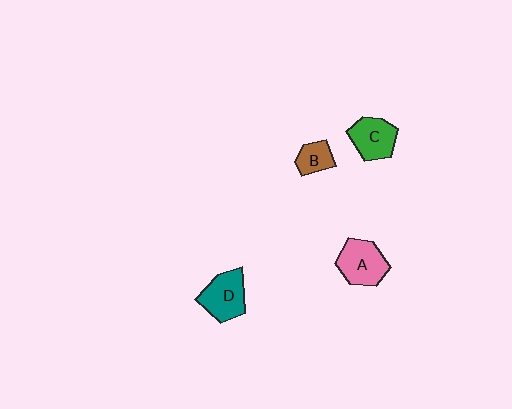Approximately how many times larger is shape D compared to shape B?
Approximately 1.8 times.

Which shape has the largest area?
Shape A (pink).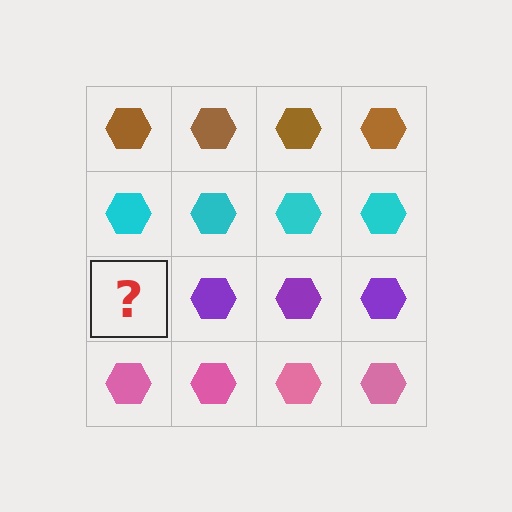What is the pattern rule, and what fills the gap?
The rule is that each row has a consistent color. The gap should be filled with a purple hexagon.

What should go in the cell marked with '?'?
The missing cell should contain a purple hexagon.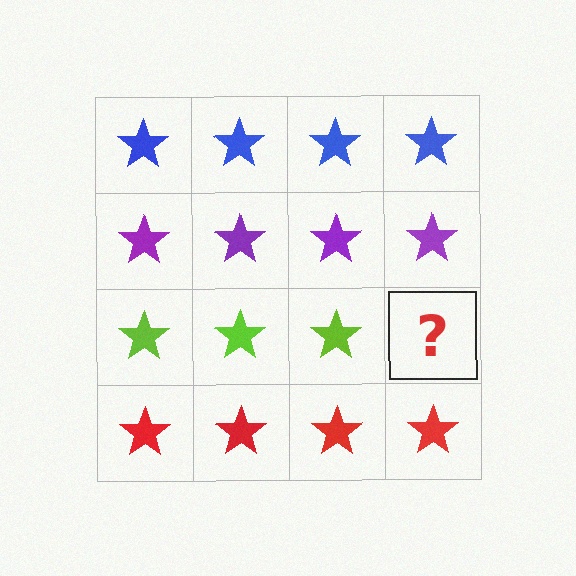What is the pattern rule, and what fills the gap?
The rule is that each row has a consistent color. The gap should be filled with a lime star.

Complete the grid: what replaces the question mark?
The question mark should be replaced with a lime star.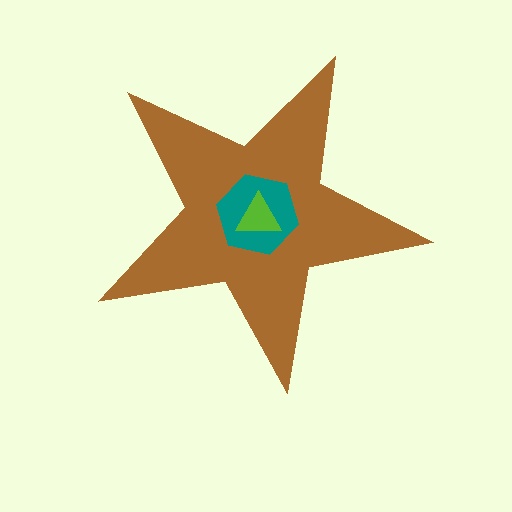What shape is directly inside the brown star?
The teal hexagon.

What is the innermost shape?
The lime triangle.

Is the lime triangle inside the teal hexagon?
Yes.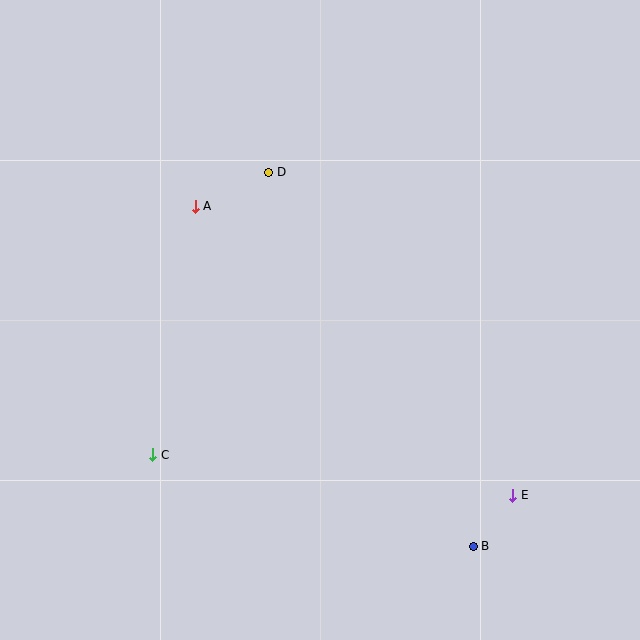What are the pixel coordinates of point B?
Point B is at (473, 546).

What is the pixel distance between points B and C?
The distance between B and C is 333 pixels.